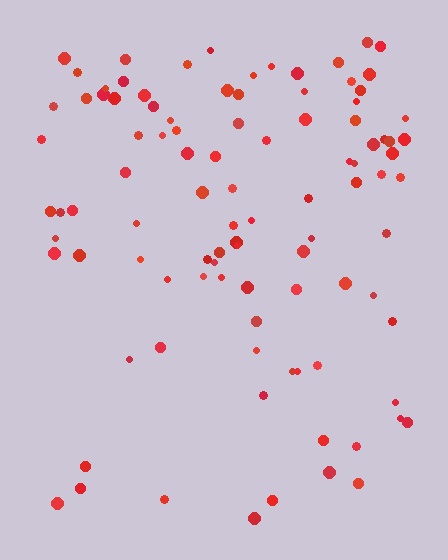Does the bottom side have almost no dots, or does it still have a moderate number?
Still a moderate number, just noticeably fewer than the top.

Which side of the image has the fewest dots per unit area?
The bottom.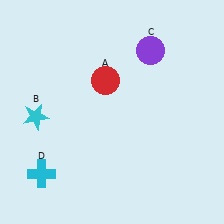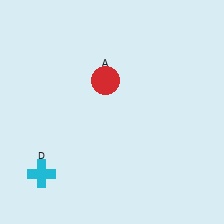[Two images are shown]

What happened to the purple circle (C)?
The purple circle (C) was removed in Image 2. It was in the top-right area of Image 1.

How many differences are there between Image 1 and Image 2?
There are 2 differences between the two images.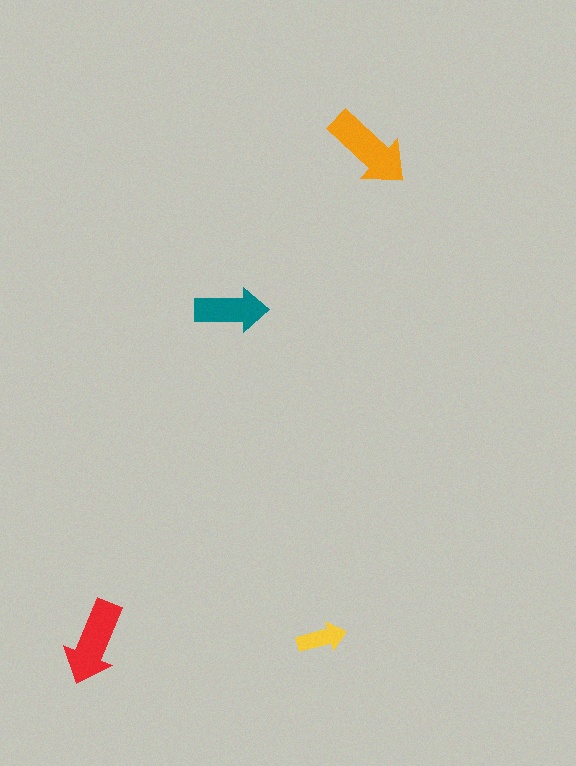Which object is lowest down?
The red arrow is bottommost.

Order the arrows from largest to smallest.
the orange one, the red one, the teal one, the yellow one.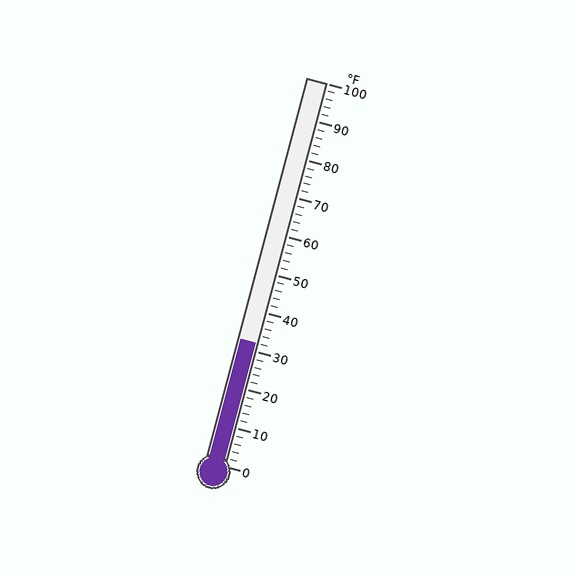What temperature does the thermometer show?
The thermometer shows approximately 32°F.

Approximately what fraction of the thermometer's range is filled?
The thermometer is filled to approximately 30% of its range.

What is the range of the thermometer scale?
The thermometer scale ranges from 0°F to 100°F.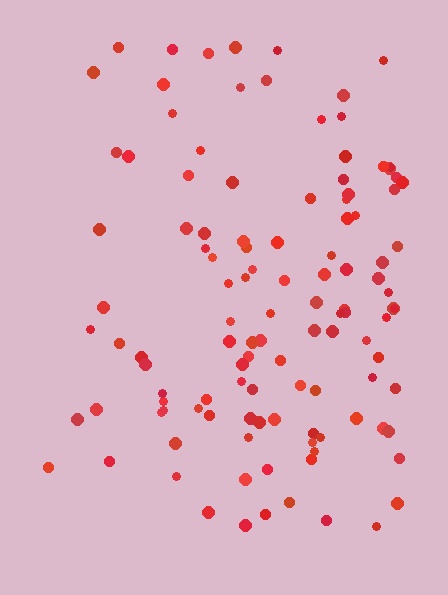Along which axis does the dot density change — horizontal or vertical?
Horizontal.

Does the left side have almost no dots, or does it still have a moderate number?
Still a moderate number, just noticeably fewer than the right.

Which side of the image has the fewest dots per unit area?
The left.